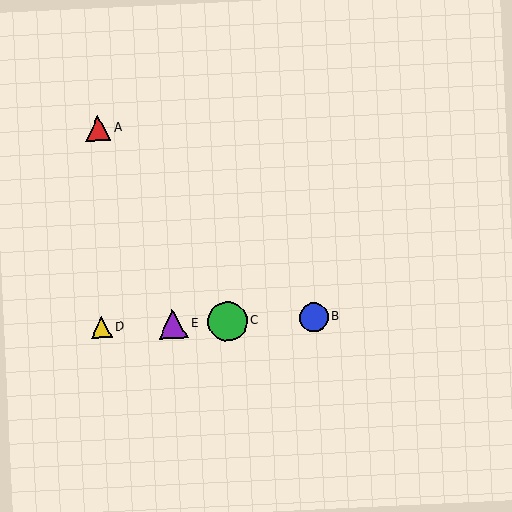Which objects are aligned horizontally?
Objects B, C, D, E are aligned horizontally.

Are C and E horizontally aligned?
Yes, both are at y≈321.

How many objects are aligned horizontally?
4 objects (B, C, D, E) are aligned horizontally.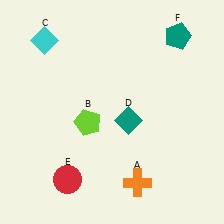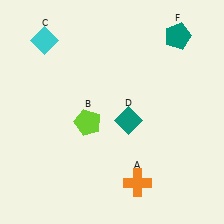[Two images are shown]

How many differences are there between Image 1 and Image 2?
There is 1 difference between the two images.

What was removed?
The red circle (E) was removed in Image 2.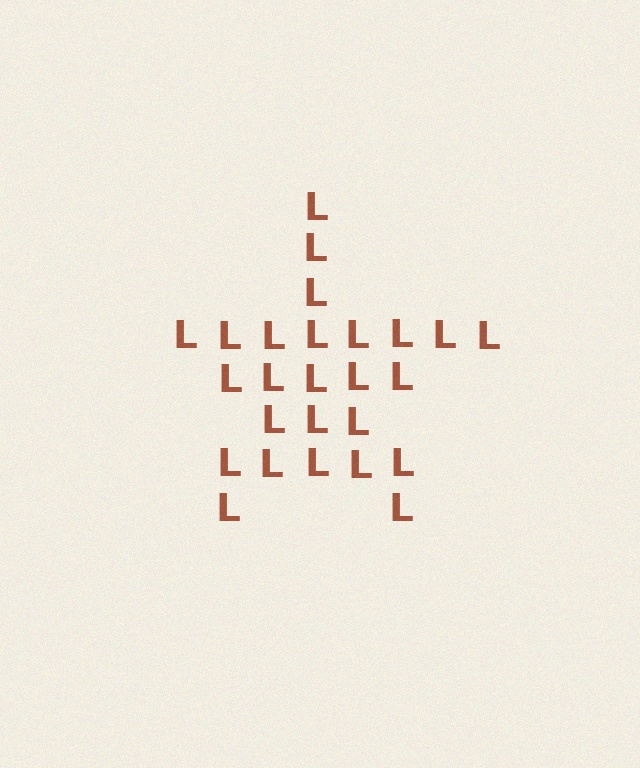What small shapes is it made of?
It is made of small letter L's.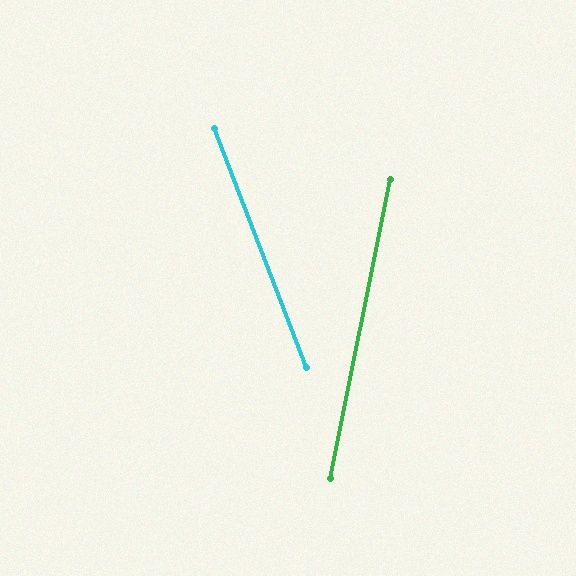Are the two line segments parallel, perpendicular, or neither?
Neither parallel nor perpendicular — they differ by about 33°.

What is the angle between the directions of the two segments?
Approximately 33 degrees.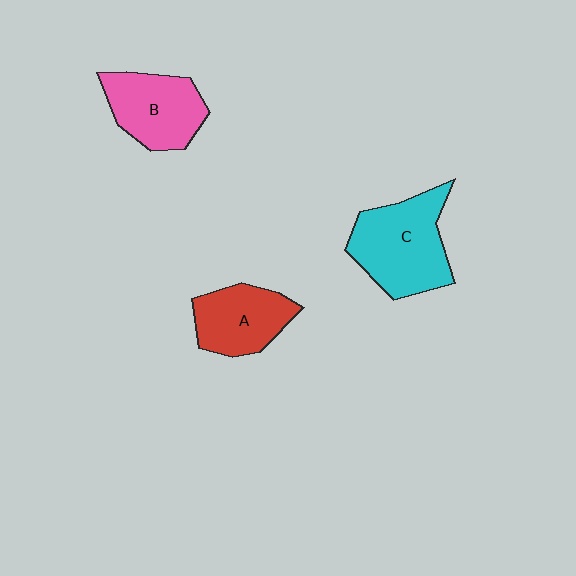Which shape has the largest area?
Shape C (cyan).